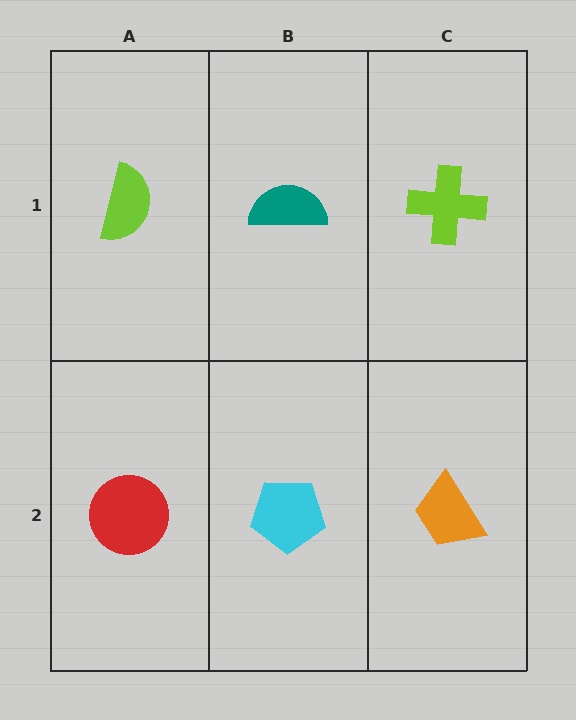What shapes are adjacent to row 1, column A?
A red circle (row 2, column A), a teal semicircle (row 1, column B).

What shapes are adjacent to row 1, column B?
A cyan pentagon (row 2, column B), a lime semicircle (row 1, column A), a lime cross (row 1, column C).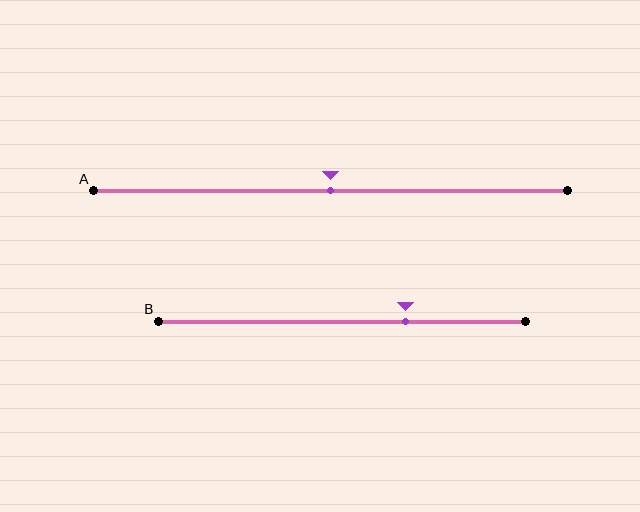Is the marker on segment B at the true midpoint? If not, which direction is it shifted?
No, the marker on segment B is shifted to the right by about 17% of the segment length.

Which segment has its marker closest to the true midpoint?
Segment A has its marker closest to the true midpoint.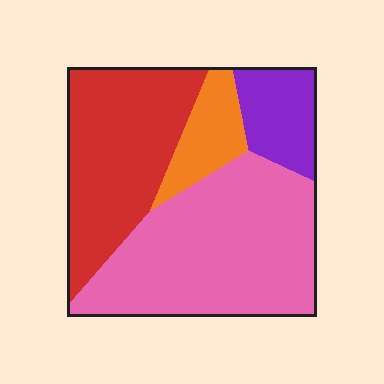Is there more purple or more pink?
Pink.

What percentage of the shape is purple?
Purple takes up about one eighth (1/8) of the shape.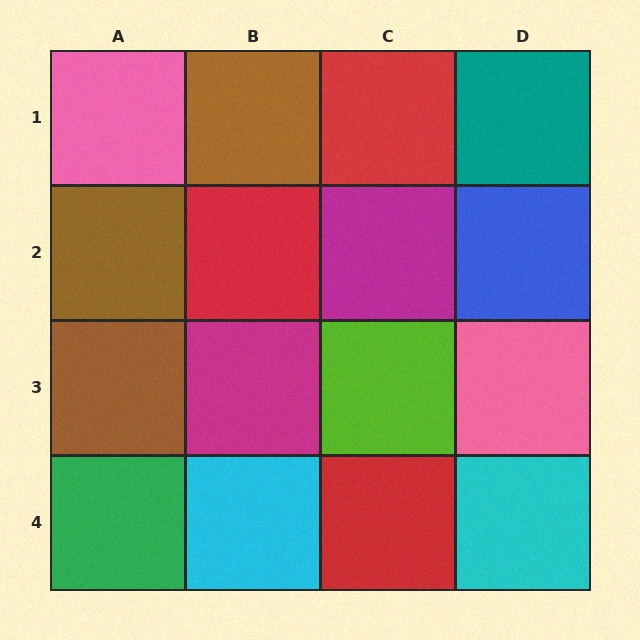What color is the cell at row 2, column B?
Red.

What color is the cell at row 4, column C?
Red.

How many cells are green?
1 cell is green.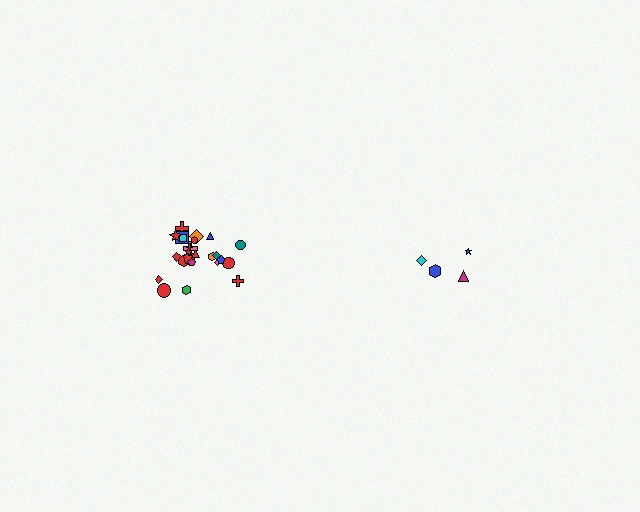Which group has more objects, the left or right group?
The left group.